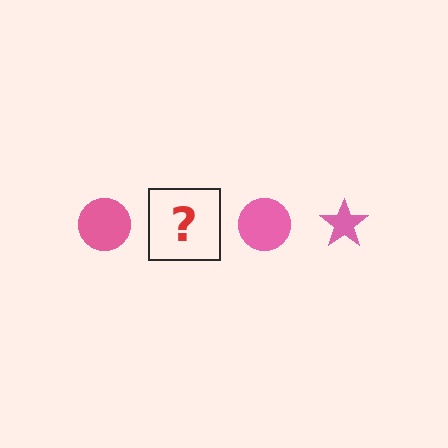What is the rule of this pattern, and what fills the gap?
The rule is that the pattern cycles through circle, star shapes in pink. The gap should be filled with a pink star.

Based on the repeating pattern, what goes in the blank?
The blank should be a pink star.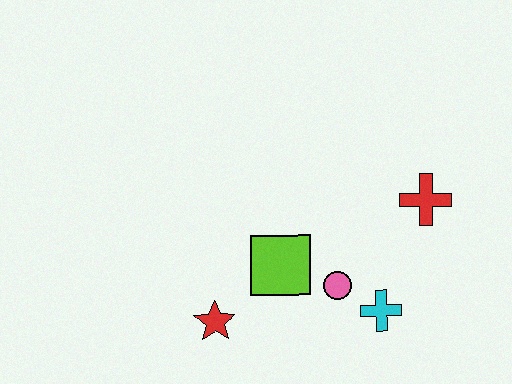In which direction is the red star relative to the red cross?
The red star is to the left of the red cross.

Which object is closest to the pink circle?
The cyan cross is closest to the pink circle.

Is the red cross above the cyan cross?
Yes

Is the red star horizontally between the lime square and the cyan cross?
No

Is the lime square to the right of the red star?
Yes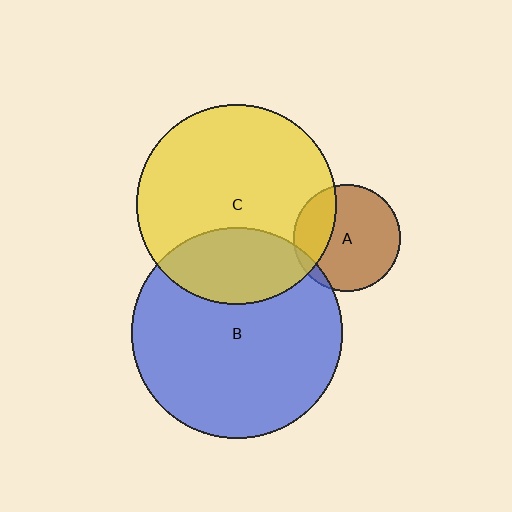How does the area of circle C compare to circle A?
Approximately 3.5 times.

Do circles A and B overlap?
Yes.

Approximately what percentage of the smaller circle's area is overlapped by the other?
Approximately 5%.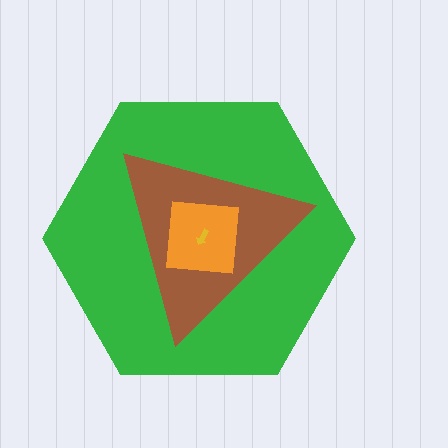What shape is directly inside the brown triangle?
The orange square.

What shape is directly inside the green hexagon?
The brown triangle.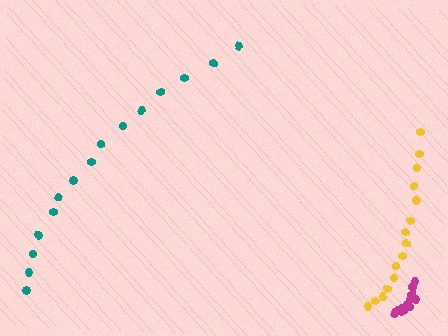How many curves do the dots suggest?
There are 3 distinct paths.